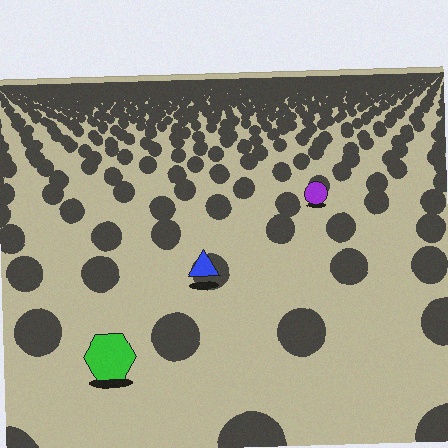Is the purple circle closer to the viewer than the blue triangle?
No. The blue triangle is closer — you can tell from the texture gradient: the ground texture is coarser near it.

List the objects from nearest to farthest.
From nearest to farthest: the green hexagon, the blue triangle, the purple circle.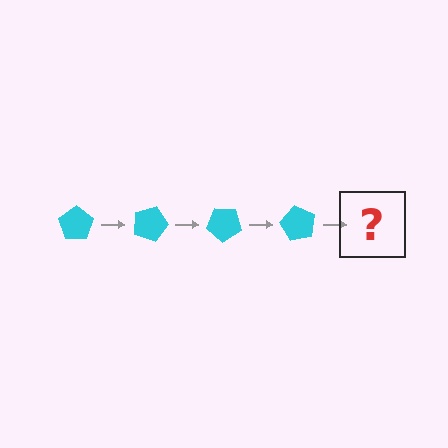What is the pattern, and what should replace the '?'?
The pattern is that the pentagon rotates 20 degrees each step. The '?' should be a cyan pentagon rotated 80 degrees.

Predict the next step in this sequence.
The next step is a cyan pentagon rotated 80 degrees.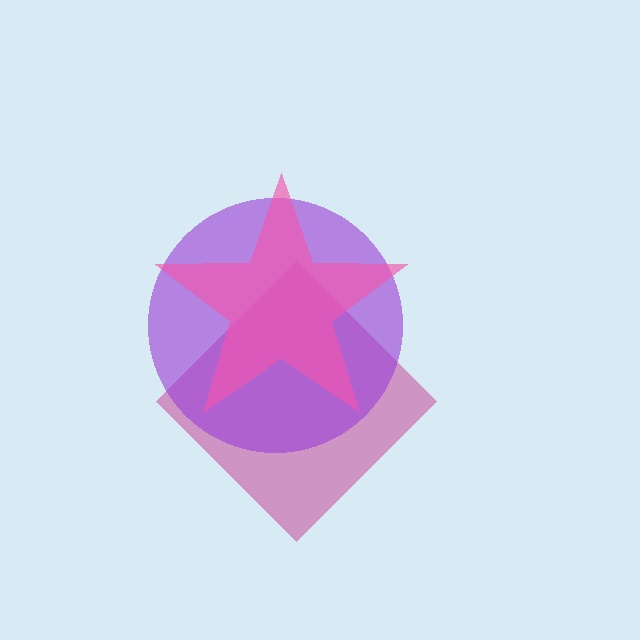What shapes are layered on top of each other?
The layered shapes are: a magenta diamond, a purple circle, a pink star.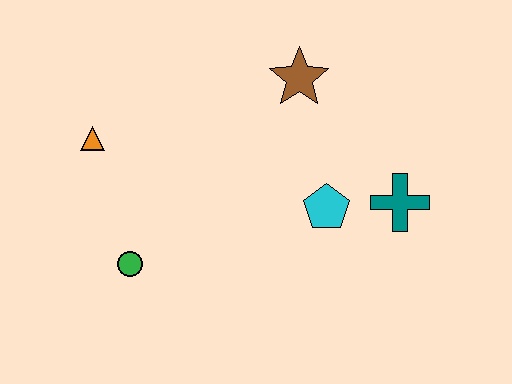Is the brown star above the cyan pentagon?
Yes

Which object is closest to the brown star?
The cyan pentagon is closest to the brown star.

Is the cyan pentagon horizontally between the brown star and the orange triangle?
No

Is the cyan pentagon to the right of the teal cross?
No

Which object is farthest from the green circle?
The teal cross is farthest from the green circle.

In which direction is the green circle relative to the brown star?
The green circle is below the brown star.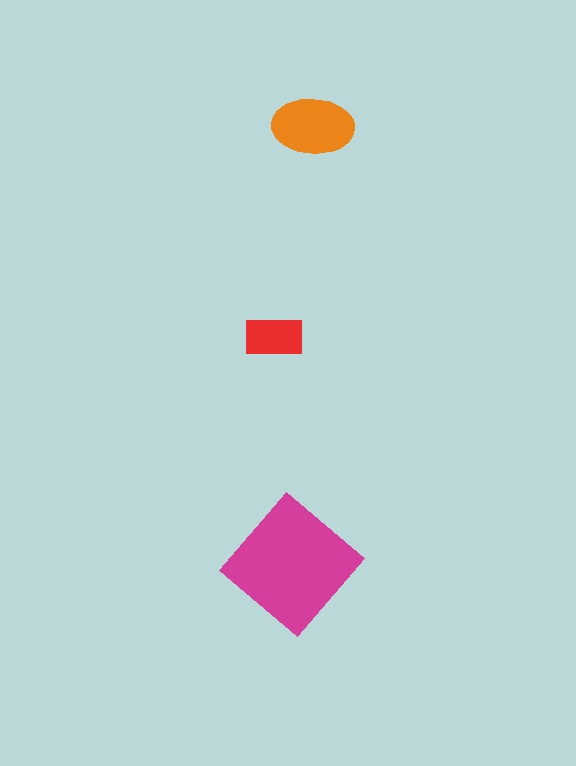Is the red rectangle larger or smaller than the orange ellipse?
Smaller.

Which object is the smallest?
The red rectangle.